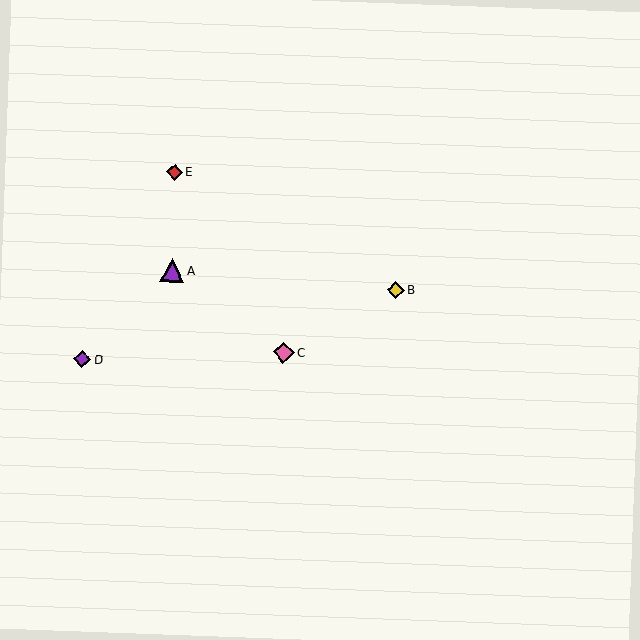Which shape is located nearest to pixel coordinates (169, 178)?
The red diamond (labeled E) at (174, 172) is nearest to that location.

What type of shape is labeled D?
Shape D is a purple diamond.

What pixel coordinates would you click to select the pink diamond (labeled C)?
Click at (283, 352) to select the pink diamond C.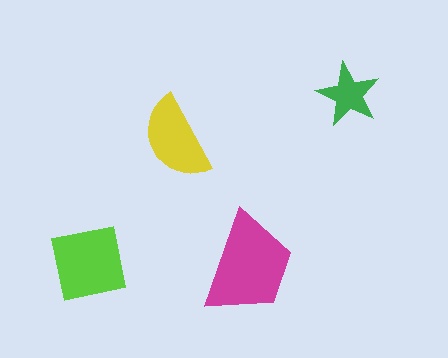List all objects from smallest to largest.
The green star, the yellow semicircle, the lime square, the magenta trapezoid.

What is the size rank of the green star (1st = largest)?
4th.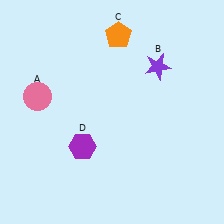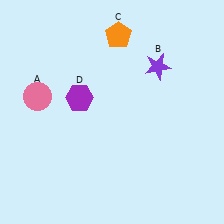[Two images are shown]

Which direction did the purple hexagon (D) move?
The purple hexagon (D) moved up.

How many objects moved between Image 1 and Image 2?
1 object moved between the two images.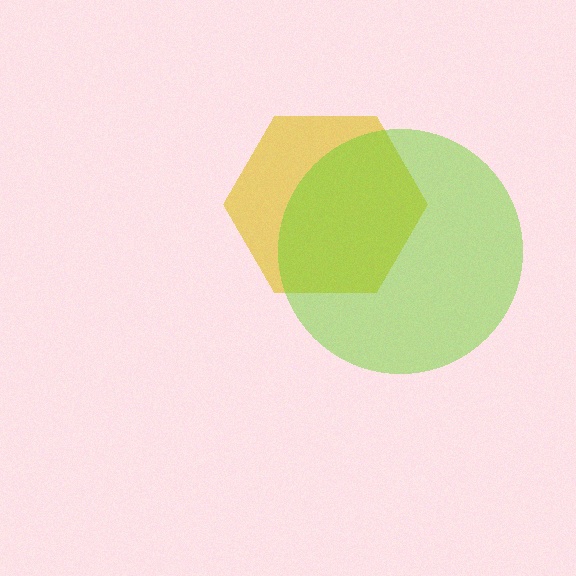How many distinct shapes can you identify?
There are 2 distinct shapes: a yellow hexagon, a lime circle.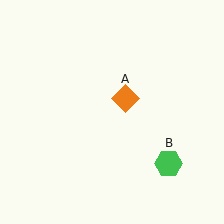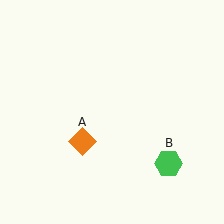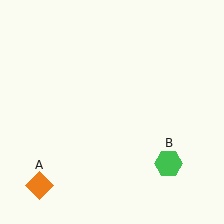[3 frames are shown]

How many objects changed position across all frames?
1 object changed position: orange diamond (object A).